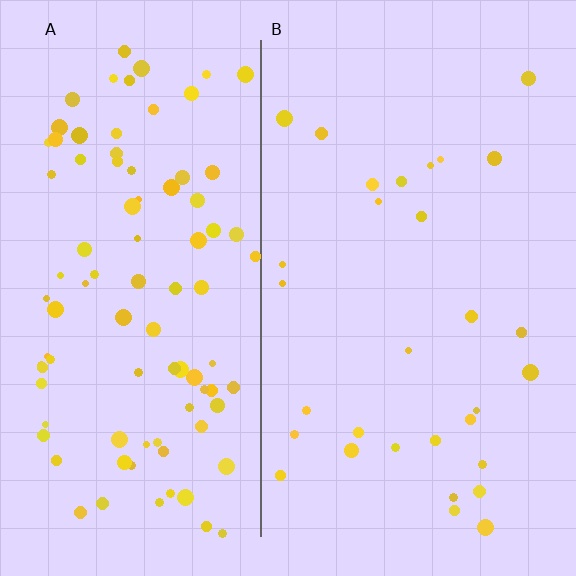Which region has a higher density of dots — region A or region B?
A (the left).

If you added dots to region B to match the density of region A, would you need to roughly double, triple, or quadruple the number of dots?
Approximately triple.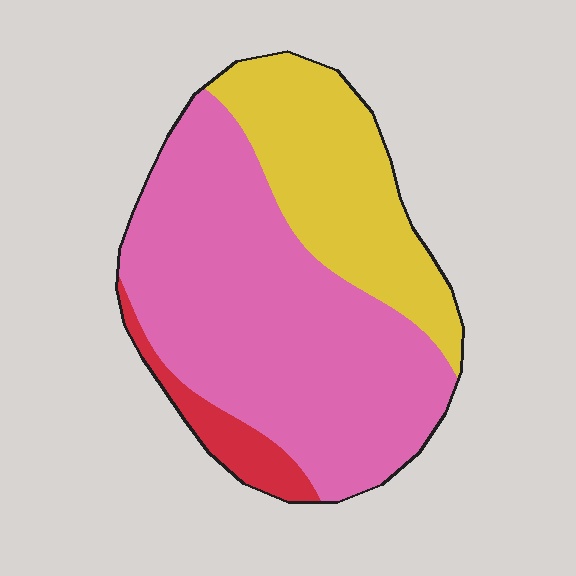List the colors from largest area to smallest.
From largest to smallest: pink, yellow, red.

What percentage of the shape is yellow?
Yellow takes up between a quarter and a half of the shape.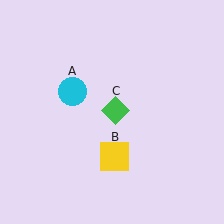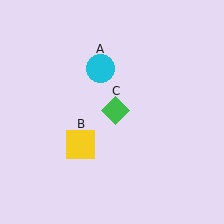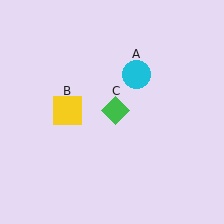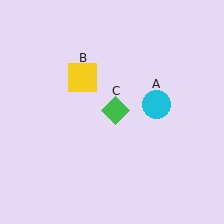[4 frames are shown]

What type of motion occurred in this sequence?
The cyan circle (object A), yellow square (object B) rotated clockwise around the center of the scene.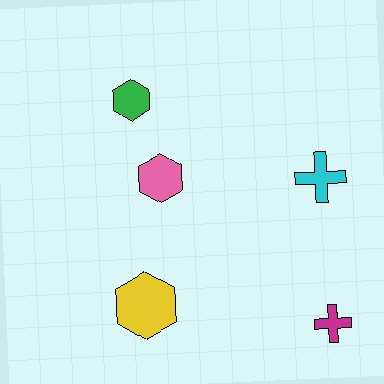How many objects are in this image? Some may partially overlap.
There are 5 objects.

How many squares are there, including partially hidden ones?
There are no squares.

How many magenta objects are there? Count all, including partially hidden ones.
There is 1 magenta object.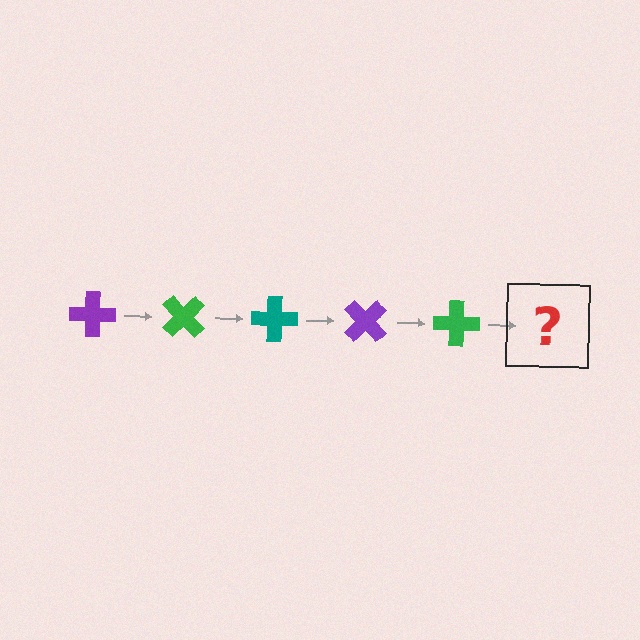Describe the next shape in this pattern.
It should be a teal cross, rotated 225 degrees from the start.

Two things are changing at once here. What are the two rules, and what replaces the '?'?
The two rules are that it rotates 45 degrees each step and the color cycles through purple, green, and teal. The '?' should be a teal cross, rotated 225 degrees from the start.